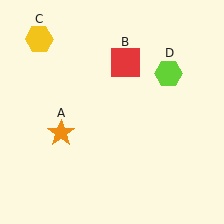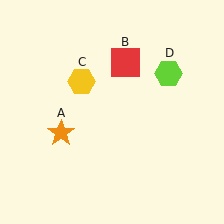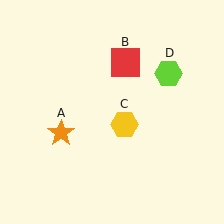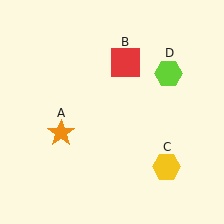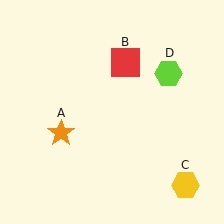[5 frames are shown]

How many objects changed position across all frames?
1 object changed position: yellow hexagon (object C).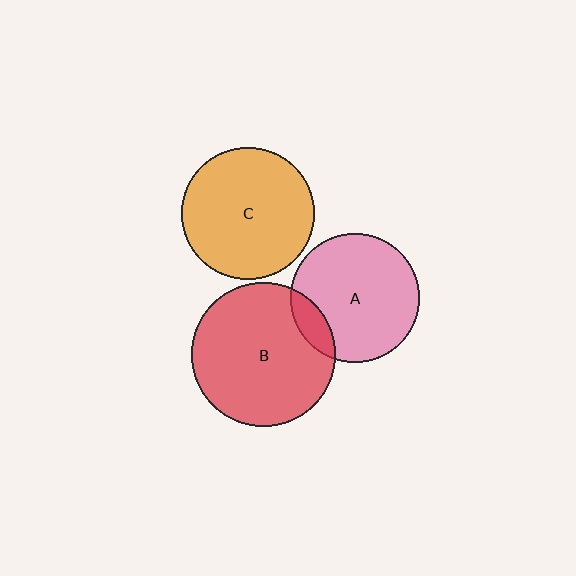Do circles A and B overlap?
Yes.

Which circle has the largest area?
Circle B (red).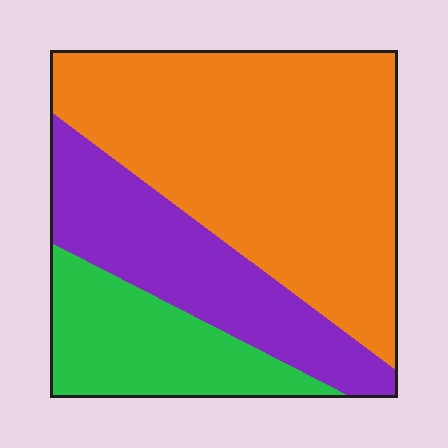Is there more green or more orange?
Orange.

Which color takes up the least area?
Green, at roughly 20%.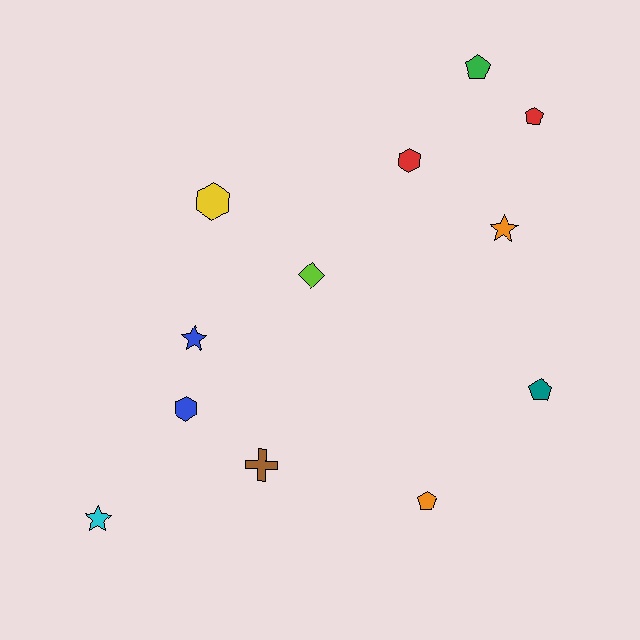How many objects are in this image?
There are 12 objects.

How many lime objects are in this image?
There is 1 lime object.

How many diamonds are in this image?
There is 1 diamond.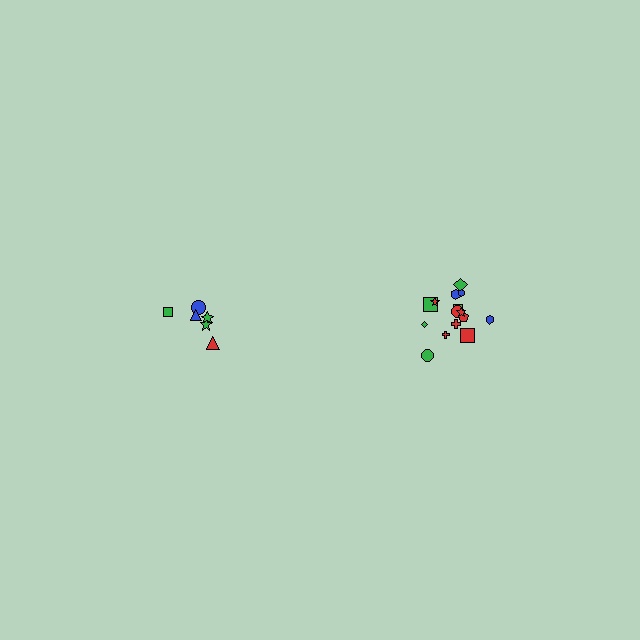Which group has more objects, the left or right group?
The right group.